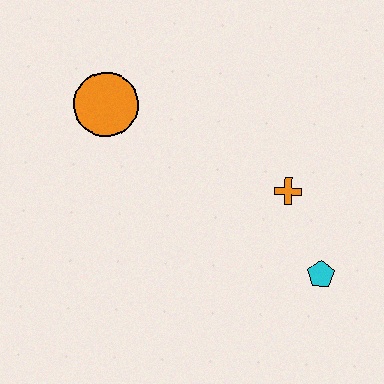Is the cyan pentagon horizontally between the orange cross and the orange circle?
No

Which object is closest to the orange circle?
The orange cross is closest to the orange circle.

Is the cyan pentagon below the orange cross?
Yes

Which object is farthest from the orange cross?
The orange circle is farthest from the orange cross.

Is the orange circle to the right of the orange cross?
No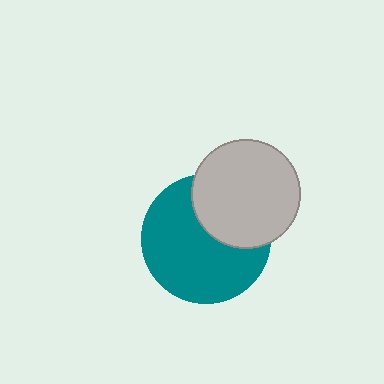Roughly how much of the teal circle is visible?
Most of it is visible (roughly 67%).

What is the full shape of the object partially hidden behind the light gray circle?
The partially hidden object is a teal circle.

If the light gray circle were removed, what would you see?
You would see the complete teal circle.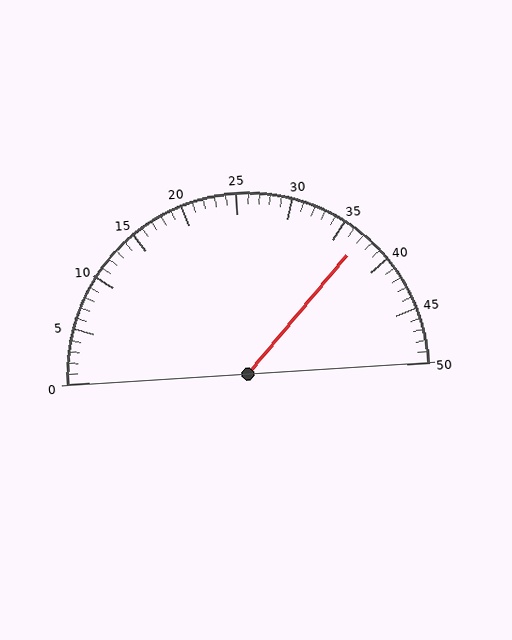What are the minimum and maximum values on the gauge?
The gauge ranges from 0 to 50.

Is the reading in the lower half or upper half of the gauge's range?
The reading is in the upper half of the range (0 to 50).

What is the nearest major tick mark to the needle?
The nearest major tick mark is 35.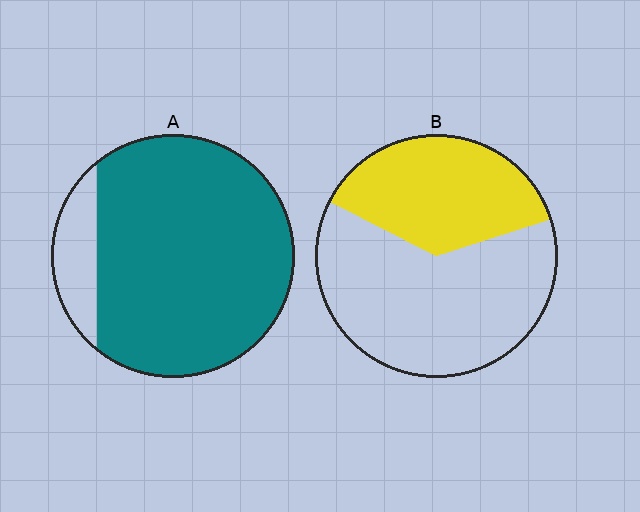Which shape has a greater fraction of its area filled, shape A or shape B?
Shape A.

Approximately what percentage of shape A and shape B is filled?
A is approximately 85% and B is approximately 40%.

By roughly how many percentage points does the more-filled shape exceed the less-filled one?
By roughly 50 percentage points (A over B).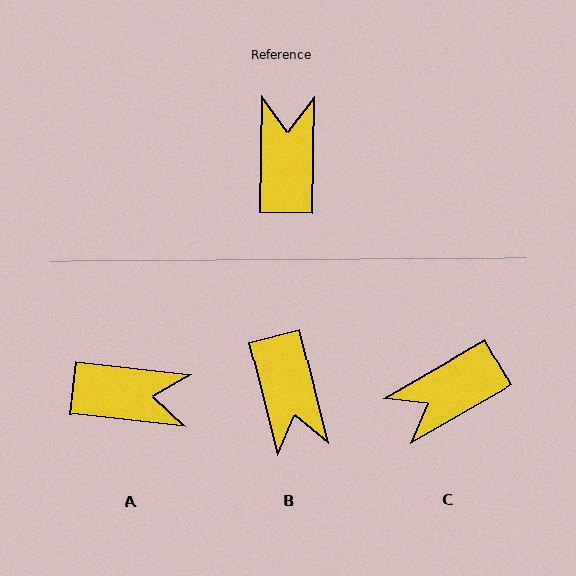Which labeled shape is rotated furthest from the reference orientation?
B, about 166 degrees away.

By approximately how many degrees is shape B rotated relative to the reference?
Approximately 166 degrees clockwise.